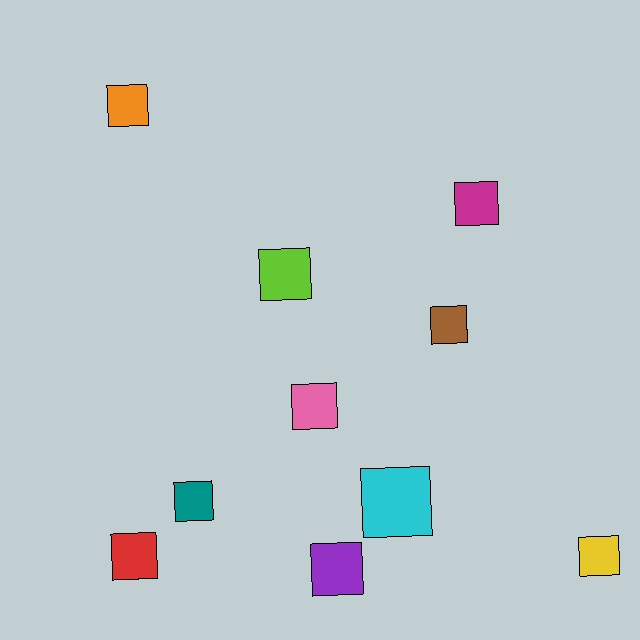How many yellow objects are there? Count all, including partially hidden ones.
There is 1 yellow object.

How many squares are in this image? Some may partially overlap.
There are 10 squares.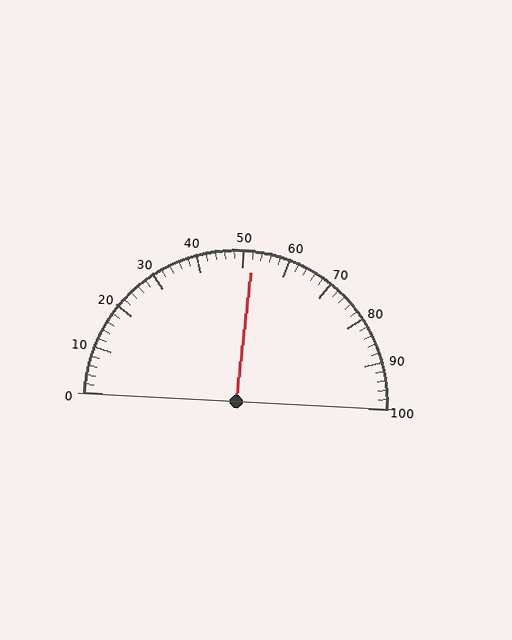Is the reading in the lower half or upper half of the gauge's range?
The reading is in the upper half of the range (0 to 100).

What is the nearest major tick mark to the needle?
The nearest major tick mark is 50.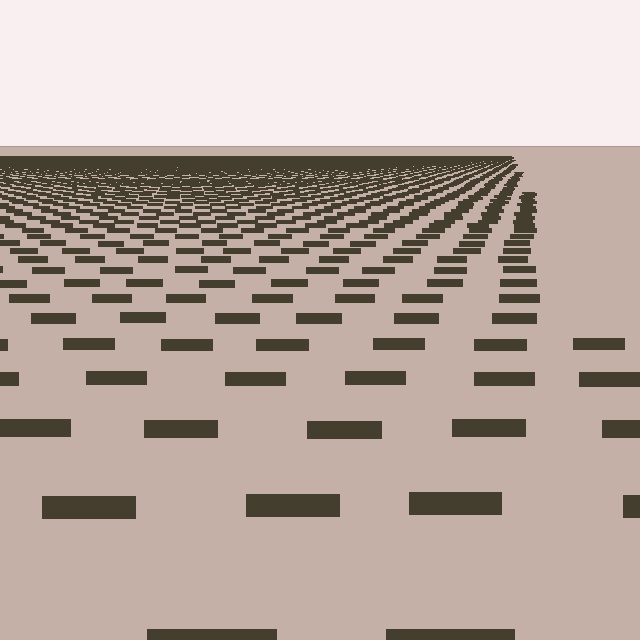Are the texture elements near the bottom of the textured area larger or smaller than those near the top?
Larger. Near the bottom, elements are closer to the viewer and appear at a bigger on-screen size.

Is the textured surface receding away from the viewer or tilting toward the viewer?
The surface is receding away from the viewer. Texture elements get smaller and denser toward the top.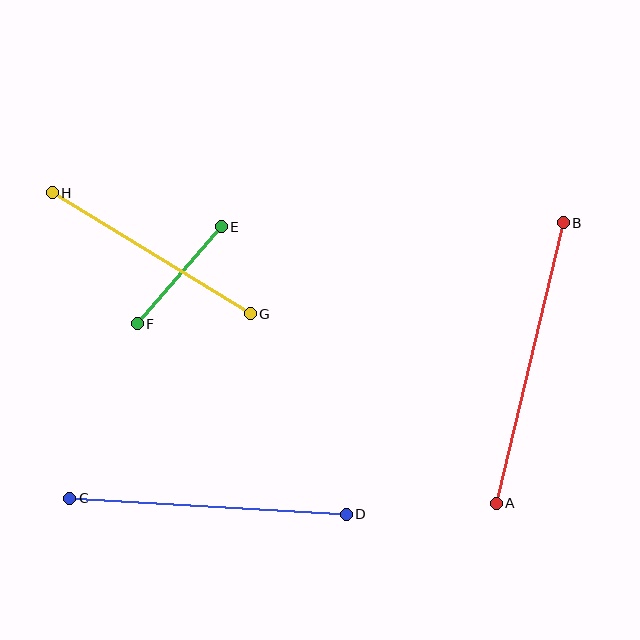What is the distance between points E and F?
The distance is approximately 128 pixels.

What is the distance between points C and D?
The distance is approximately 277 pixels.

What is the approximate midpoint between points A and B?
The midpoint is at approximately (530, 363) pixels.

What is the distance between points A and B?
The distance is approximately 288 pixels.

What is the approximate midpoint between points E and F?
The midpoint is at approximately (179, 275) pixels.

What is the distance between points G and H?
The distance is approximately 232 pixels.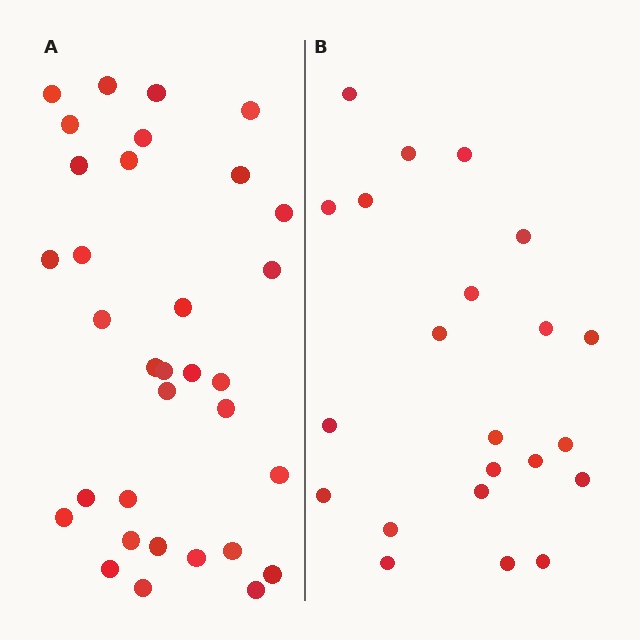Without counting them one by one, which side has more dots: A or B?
Region A (the left region) has more dots.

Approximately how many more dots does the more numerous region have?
Region A has roughly 12 or so more dots than region B.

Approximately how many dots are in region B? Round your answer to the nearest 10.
About 20 dots. (The exact count is 22, which rounds to 20.)